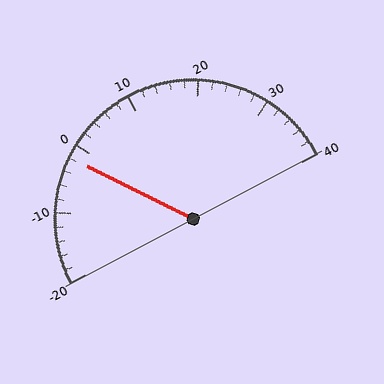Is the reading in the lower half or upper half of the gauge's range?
The reading is in the lower half of the range (-20 to 40).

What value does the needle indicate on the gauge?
The needle indicates approximately -2.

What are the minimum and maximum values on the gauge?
The gauge ranges from -20 to 40.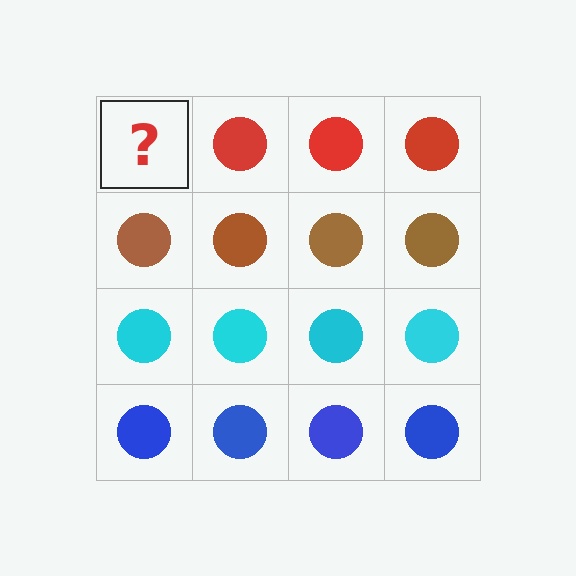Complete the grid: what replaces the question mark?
The question mark should be replaced with a red circle.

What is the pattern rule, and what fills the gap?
The rule is that each row has a consistent color. The gap should be filled with a red circle.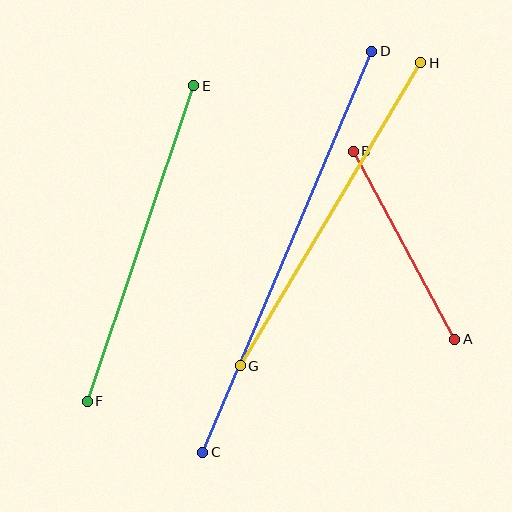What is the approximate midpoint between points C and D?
The midpoint is at approximately (287, 252) pixels.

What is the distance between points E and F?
The distance is approximately 333 pixels.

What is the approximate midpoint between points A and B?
The midpoint is at approximately (404, 245) pixels.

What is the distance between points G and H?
The distance is approximately 353 pixels.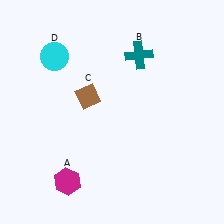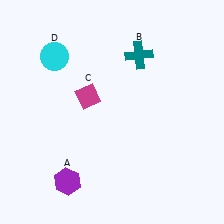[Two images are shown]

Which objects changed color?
A changed from magenta to purple. C changed from brown to magenta.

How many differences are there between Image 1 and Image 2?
There are 2 differences between the two images.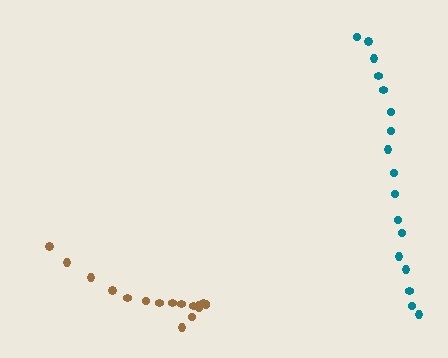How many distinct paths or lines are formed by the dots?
There are 2 distinct paths.